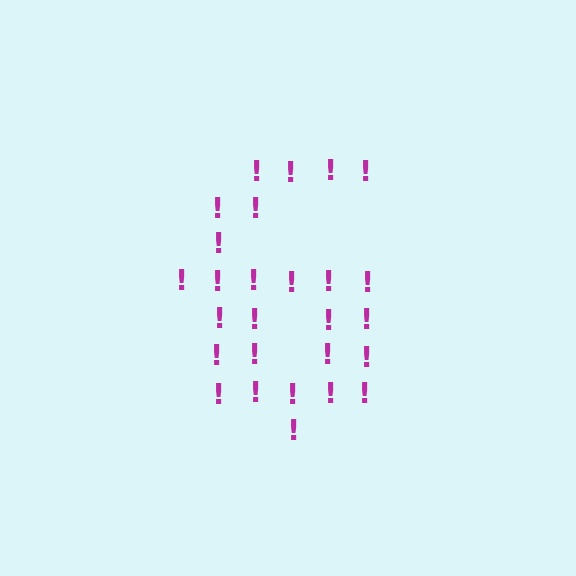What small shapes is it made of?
It is made of small exclamation marks.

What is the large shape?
The large shape is the digit 6.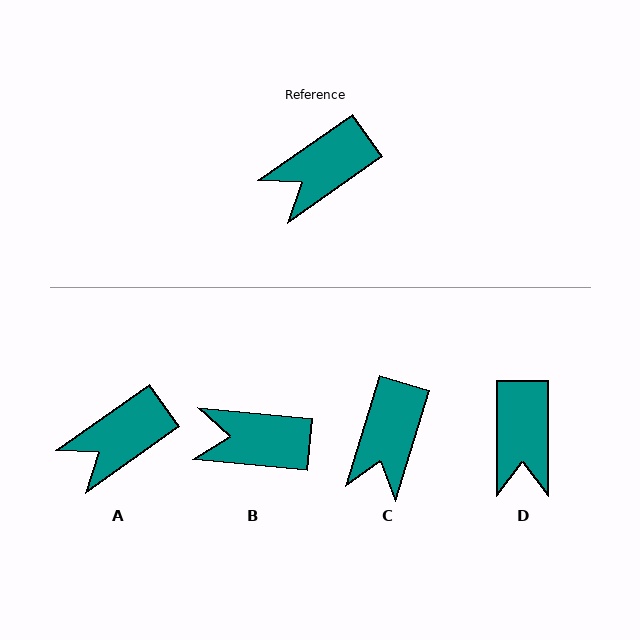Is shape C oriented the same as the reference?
No, it is off by about 38 degrees.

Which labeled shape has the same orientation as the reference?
A.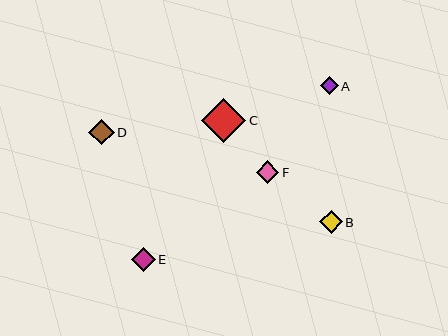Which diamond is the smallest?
Diamond A is the smallest with a size of approximately 18 pixels.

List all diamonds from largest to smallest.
From largest to smallest: C, D, E, B, F, A.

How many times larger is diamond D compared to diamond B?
Diamond D is approximately 1.1 times the size of diamond B.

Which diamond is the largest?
Diamond C is the largest with a size of approximately 45 pixels.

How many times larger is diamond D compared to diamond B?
Diamond D is approximately 1.1 times the size of diamond B.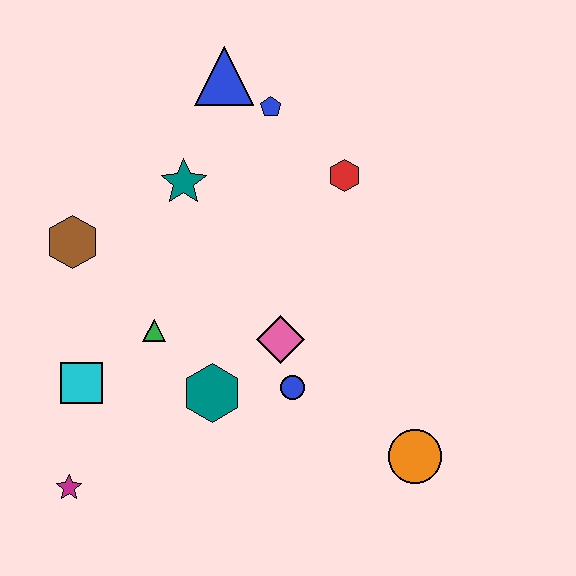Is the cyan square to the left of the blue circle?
Yes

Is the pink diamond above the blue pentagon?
No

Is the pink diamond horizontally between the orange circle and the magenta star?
Yes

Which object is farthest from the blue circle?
The blue triangle is farthest from the blue circle.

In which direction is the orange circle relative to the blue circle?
The orange circle is to the right of the blue circle.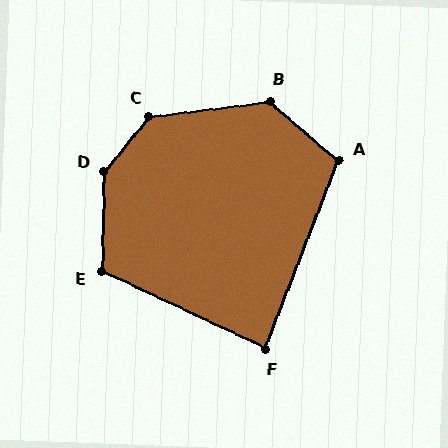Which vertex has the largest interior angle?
D, at approximately 142 degrees.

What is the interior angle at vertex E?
Approximately 114 degrees (obtuse).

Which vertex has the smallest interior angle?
F, at approximately 86 degrees.